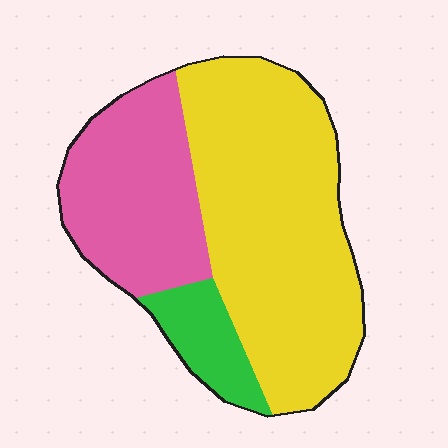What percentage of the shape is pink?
Pink covers roughly 30% of the shape.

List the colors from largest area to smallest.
From largest to smallest: yellow, pink, green.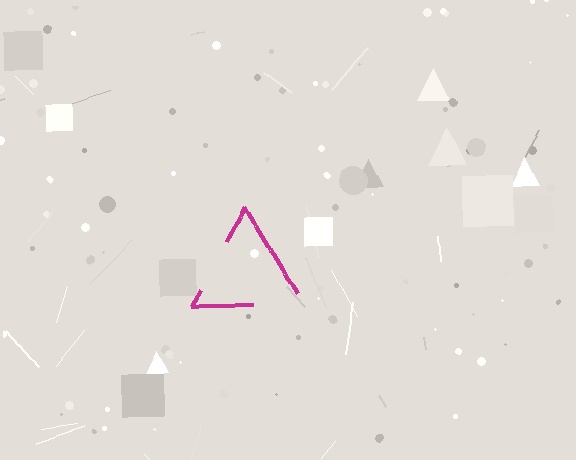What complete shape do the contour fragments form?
The contour fragments form a triangle.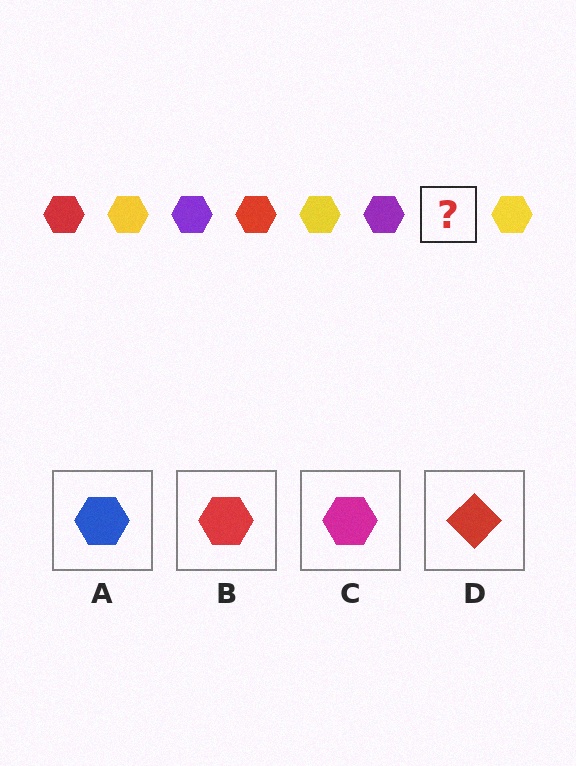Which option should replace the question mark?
Option B.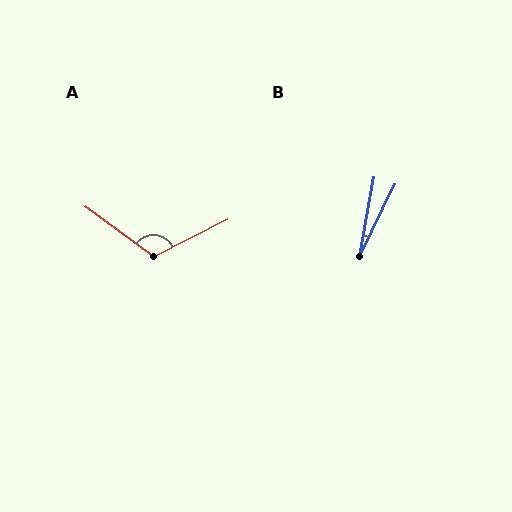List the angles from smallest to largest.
B (16°), A (117°).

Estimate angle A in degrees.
Approximately 117 degrees.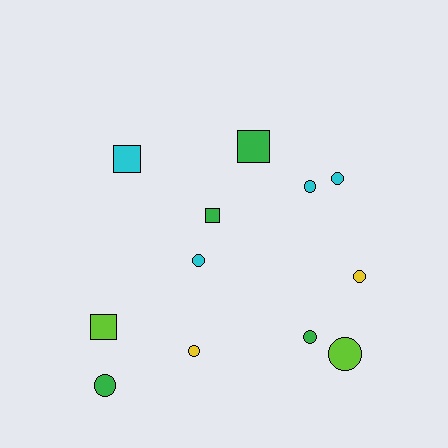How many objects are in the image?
There are 12 objects.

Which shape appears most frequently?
Circle, with 8 objects.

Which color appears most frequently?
Green, with 4 objects.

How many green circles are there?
There are 2 green circles.